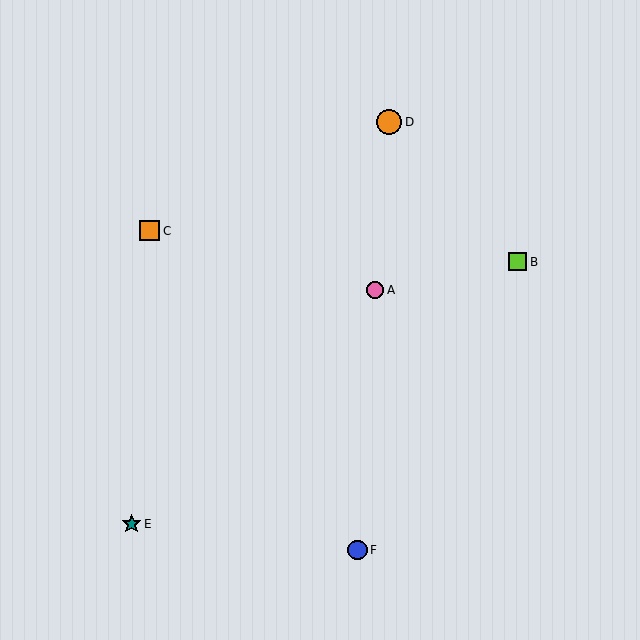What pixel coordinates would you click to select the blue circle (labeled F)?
Click at (357, 550) to select the blue circle F.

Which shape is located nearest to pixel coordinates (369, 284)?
The pink circle (labeled A) at (375, 290) is nearest to that location.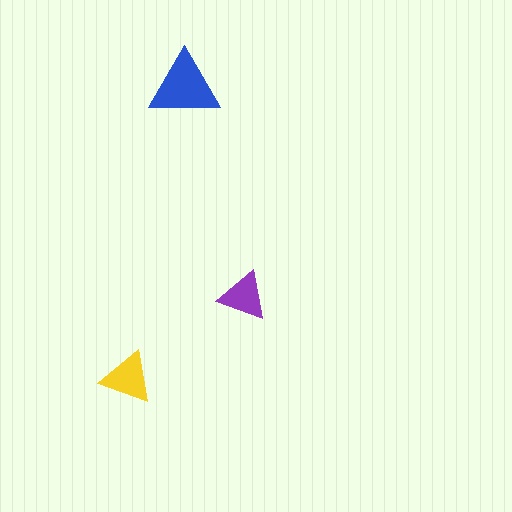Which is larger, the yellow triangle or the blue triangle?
The blue one.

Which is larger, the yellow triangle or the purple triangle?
The yellow one.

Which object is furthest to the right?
The purple triangle is rightmost.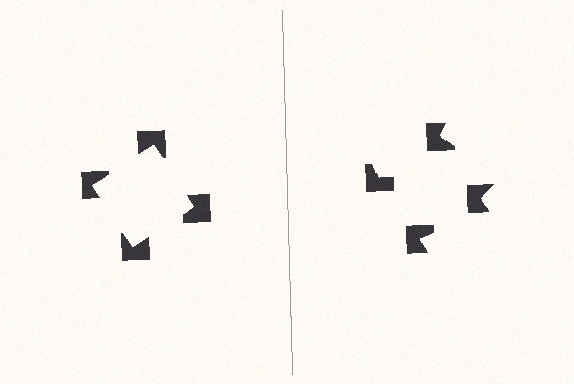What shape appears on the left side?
An illusory square.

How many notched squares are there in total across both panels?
8 — 4 on each side.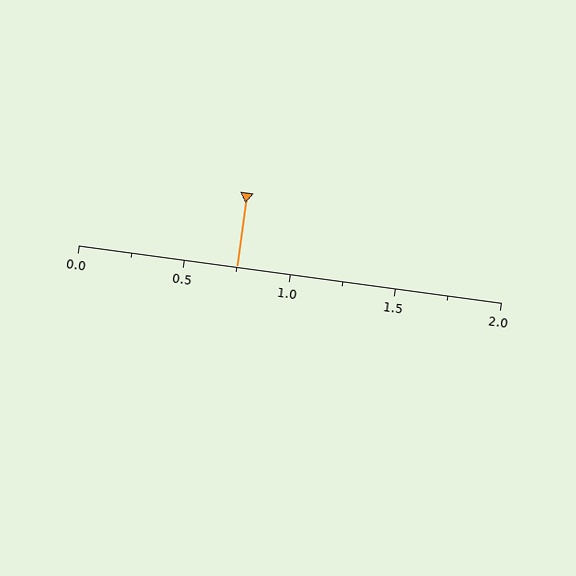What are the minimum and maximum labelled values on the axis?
The axis runs from 0.0 to 2.0.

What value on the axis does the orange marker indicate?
The marker indicates approximately 0.75.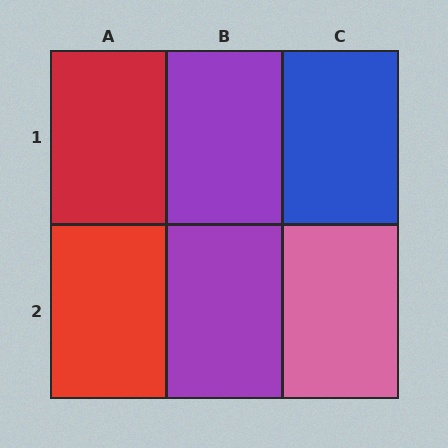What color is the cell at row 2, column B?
Purple.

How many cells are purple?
2 cells are purple.